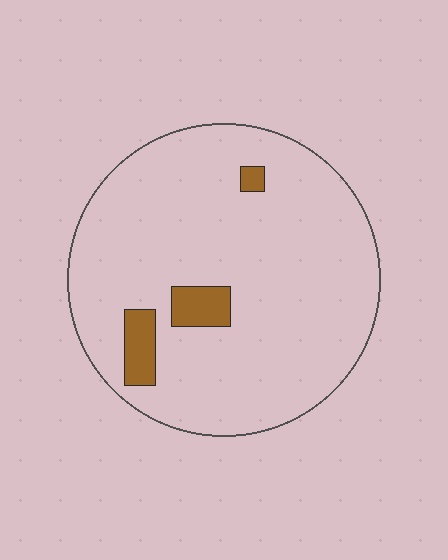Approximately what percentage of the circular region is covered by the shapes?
Approximately 5%.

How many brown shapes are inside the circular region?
3.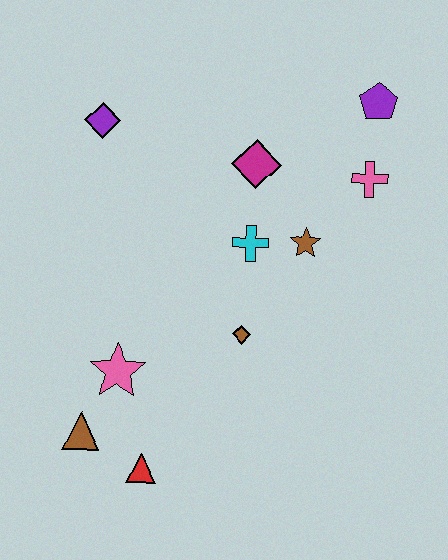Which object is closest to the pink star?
The brown triangle is closest to the pink star.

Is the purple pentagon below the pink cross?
No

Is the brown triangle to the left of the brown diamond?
Yes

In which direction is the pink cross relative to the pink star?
The pink cross is to the right of the pink star.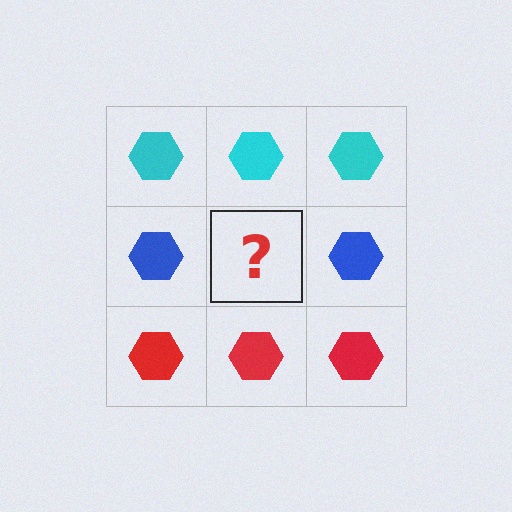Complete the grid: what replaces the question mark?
The question mark should be replaced with a blue hexagon.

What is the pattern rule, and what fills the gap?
The rule is that each row has a consistent color. The gap should be filled with a blue hexagon.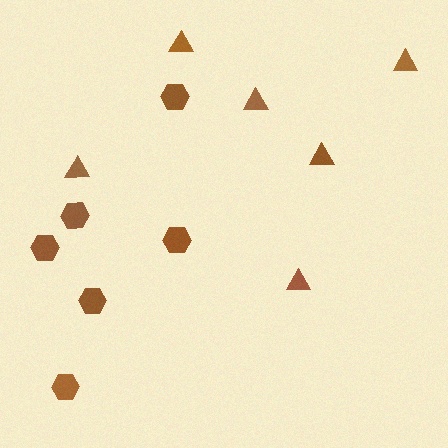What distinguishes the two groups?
There are 2 groups: one group of hexagons (6) and one group of triangles (6).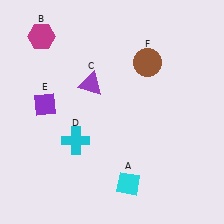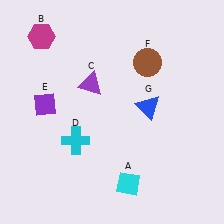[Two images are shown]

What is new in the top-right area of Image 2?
A blue triangle (G) was added in the top-right area of Image 2.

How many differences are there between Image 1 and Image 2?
There is 1 difference between the two images.